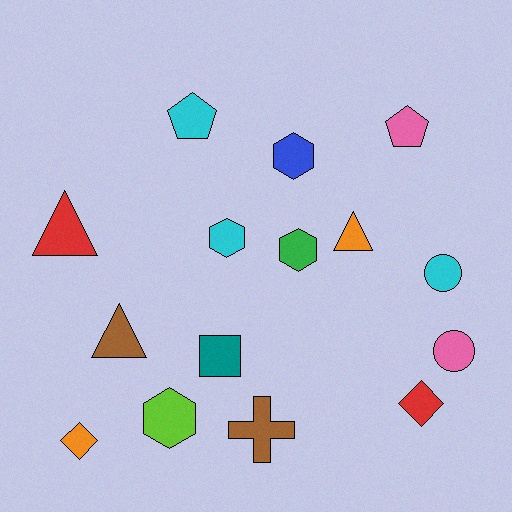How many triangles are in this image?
There are 3 triangles.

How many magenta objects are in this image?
There are no magenta objects.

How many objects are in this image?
There are 15 objects.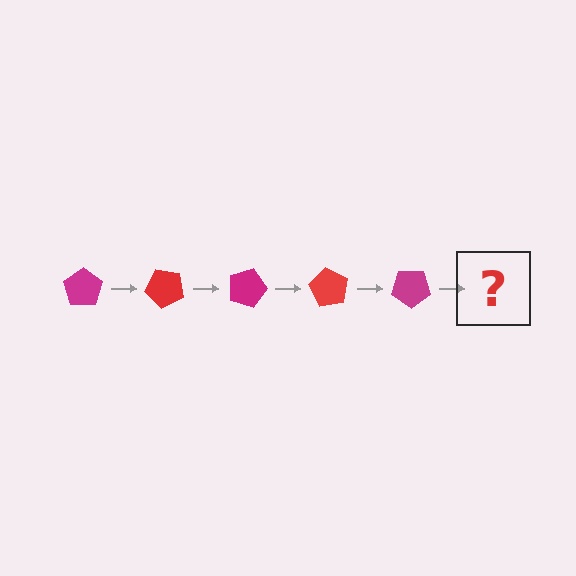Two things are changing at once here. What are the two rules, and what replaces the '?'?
The two rules are that it rotates 45 degrees each step and the color cycles through magenta and red. The '?' should be a red pentagon, rotated 225 degrees from the start.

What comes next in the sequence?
The next element should be a red pentagon, rotated 225 degrees from the start.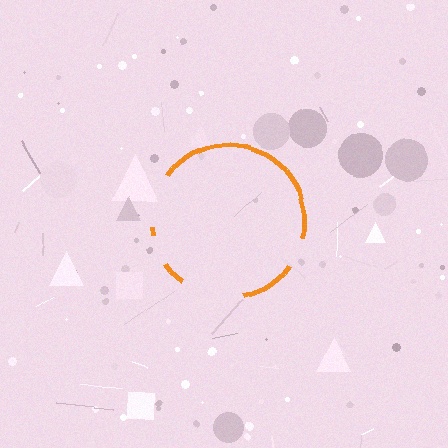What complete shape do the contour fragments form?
The contour fragments form a circle.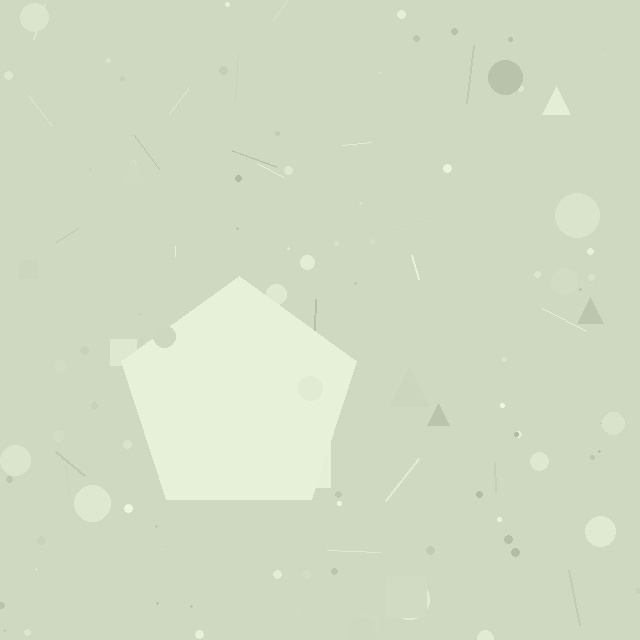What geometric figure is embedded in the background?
A pentagon is embedded in the background.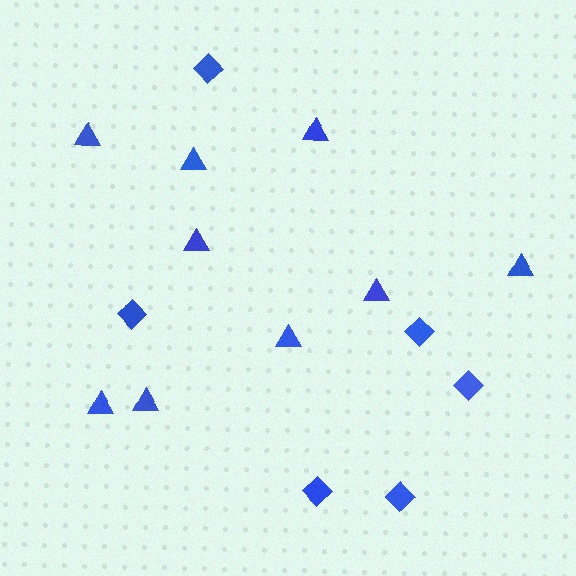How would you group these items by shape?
There are 2 groups: one group of triangles (9) and one group of diamonds (6).